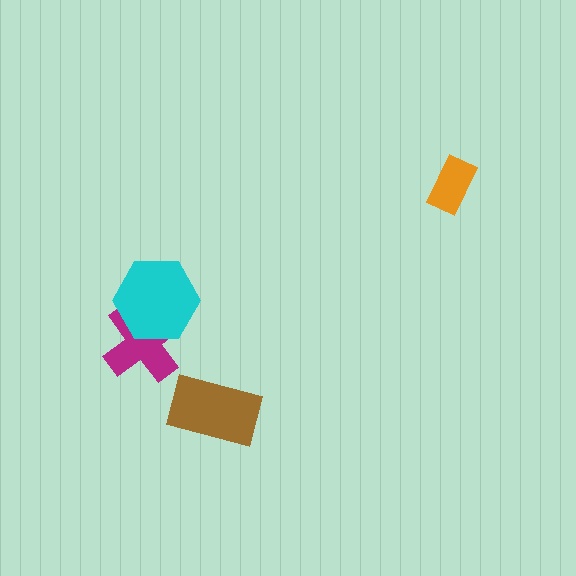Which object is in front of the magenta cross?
The cyan hexagon is in front of the magenta cross.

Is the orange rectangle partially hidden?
No, no other shape covers it.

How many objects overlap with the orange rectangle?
0 objects overlap with the orange rectangle.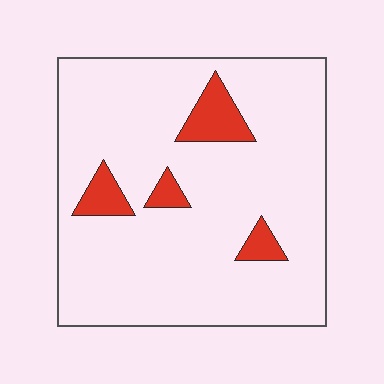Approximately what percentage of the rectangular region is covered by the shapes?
Approximately 10%.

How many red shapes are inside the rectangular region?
4.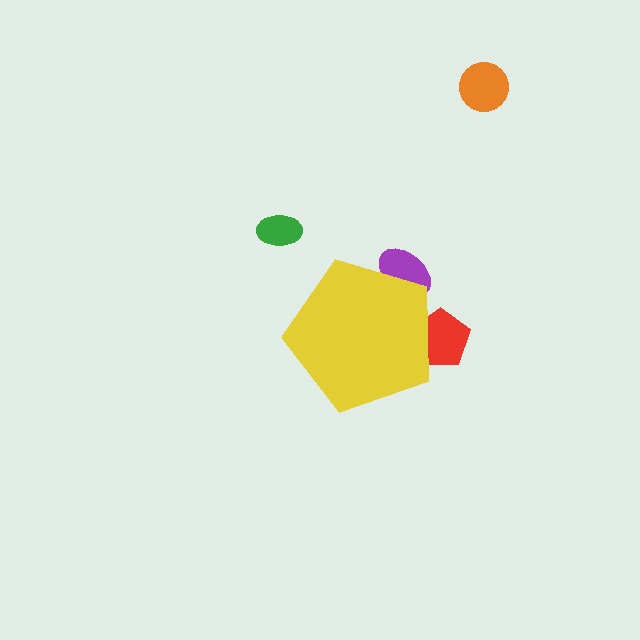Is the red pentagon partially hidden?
Yes, the red pentagon is partially hidden behind the yellow pentagon.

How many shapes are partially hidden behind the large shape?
2 shapes are partially hidden.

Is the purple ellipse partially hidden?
Yes, the purple ellipse is partially hidden behind the yellow pentagon.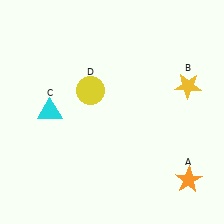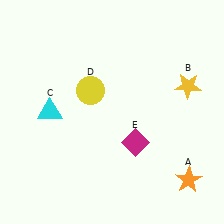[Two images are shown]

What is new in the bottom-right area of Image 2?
A magenta diamond (E) was added in the bottom-right area of Image 2.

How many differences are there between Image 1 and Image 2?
There is 1 difference between the two images.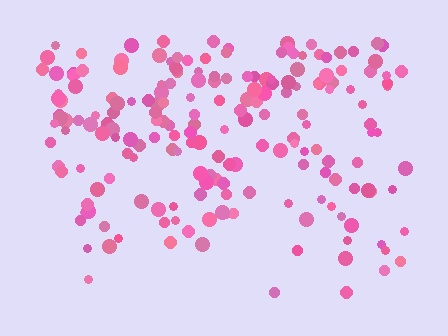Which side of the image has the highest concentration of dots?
The top.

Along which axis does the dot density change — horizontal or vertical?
Vertical.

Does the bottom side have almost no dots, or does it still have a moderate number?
Still a moderate number, just noticeably fewer than the top.